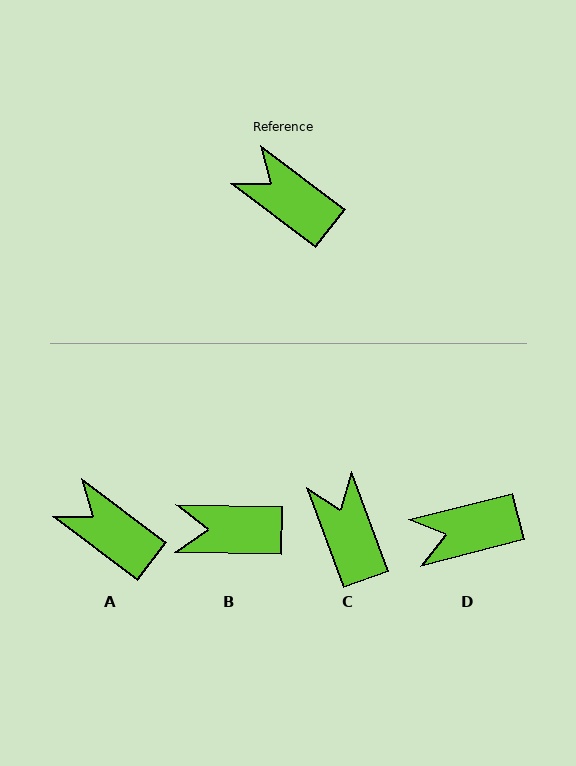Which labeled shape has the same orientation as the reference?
A.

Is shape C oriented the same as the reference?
No, it is off by about 33 degrees.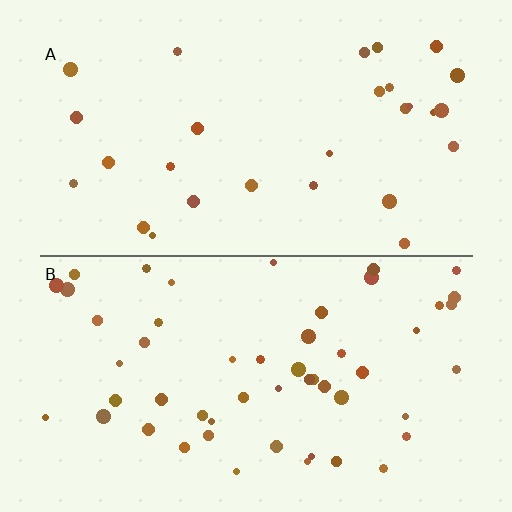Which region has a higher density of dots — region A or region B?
B (the bottom).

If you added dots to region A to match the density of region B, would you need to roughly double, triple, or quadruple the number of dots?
Approximately double.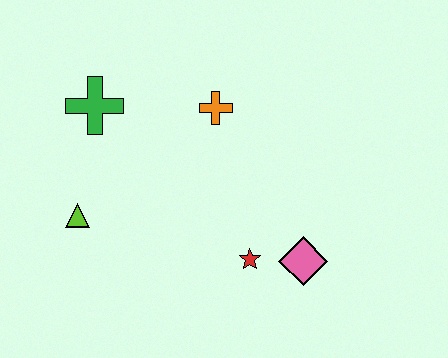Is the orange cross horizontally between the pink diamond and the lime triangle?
Yes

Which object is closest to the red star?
The pink diamond is closest to the red star.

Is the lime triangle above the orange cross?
No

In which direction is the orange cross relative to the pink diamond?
The orange cross is above the pink diamond.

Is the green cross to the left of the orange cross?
Yes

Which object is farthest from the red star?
The green cross is farthest from the red star.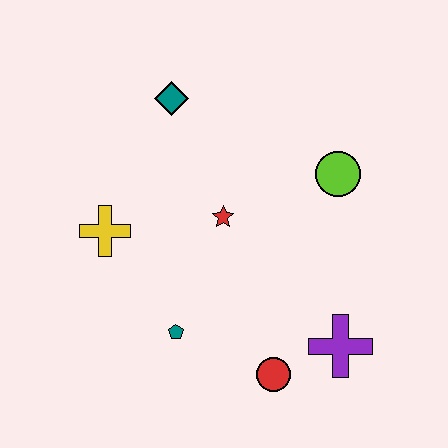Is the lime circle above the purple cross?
Yes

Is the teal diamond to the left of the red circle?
Yes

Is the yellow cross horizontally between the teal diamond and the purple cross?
No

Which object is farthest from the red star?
The purple cross is farthest from the red star.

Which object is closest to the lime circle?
The red star is closest to the lime circle.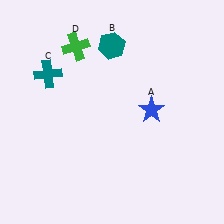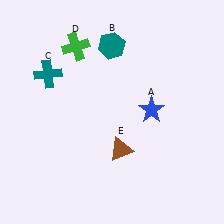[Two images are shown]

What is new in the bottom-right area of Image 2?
A brown triangle (E) was added in the bottom-right area of Image 2.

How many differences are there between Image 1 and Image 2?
There is 1 difference between the two images.